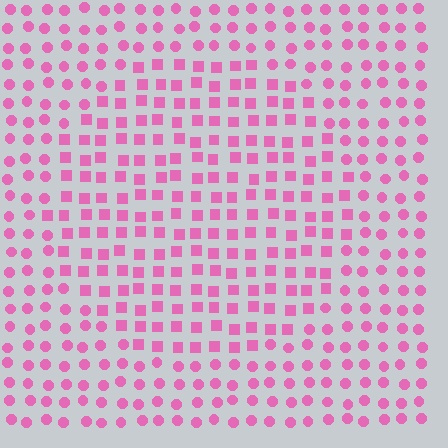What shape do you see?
I see a circle.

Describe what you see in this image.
The image is filled with small pink elements arranged in a uniform grid. A circle-shaped region contains squares, while the surrounding area contains circles. The boundary is defined purely by the change in element shape.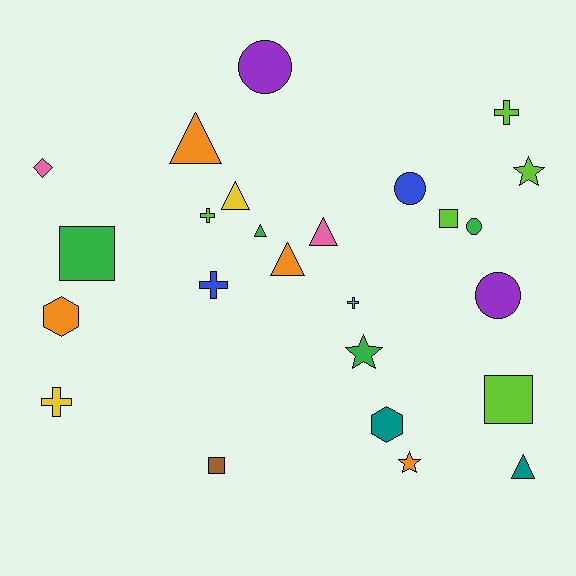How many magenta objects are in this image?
There are no magenta objects.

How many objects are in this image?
There are 25 objects.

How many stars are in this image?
There are 3 stars.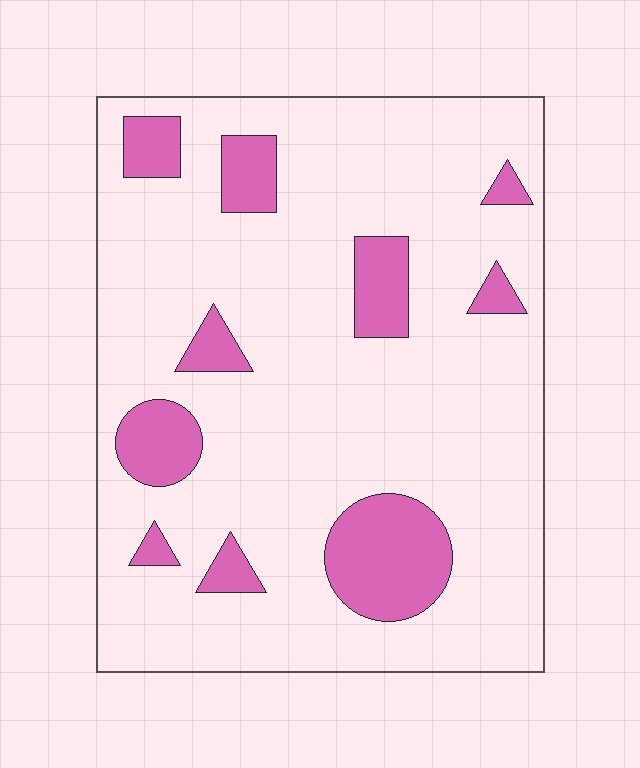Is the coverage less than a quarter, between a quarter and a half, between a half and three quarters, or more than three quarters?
Less than a quarter.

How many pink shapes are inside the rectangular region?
10.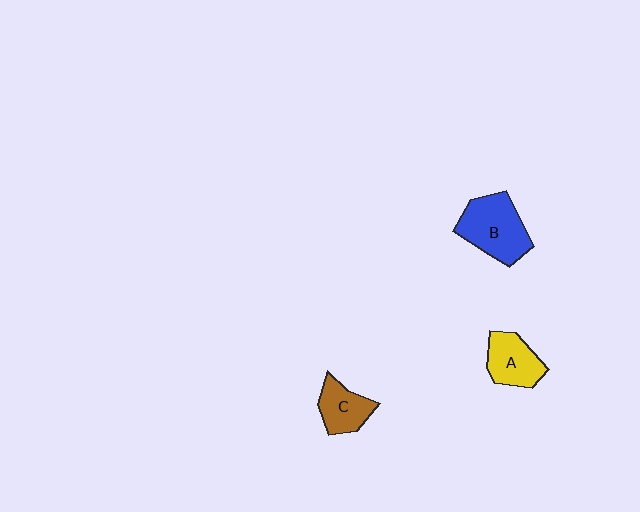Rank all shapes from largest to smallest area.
From largest to smallest: B (blue), A (yellow), C (brown).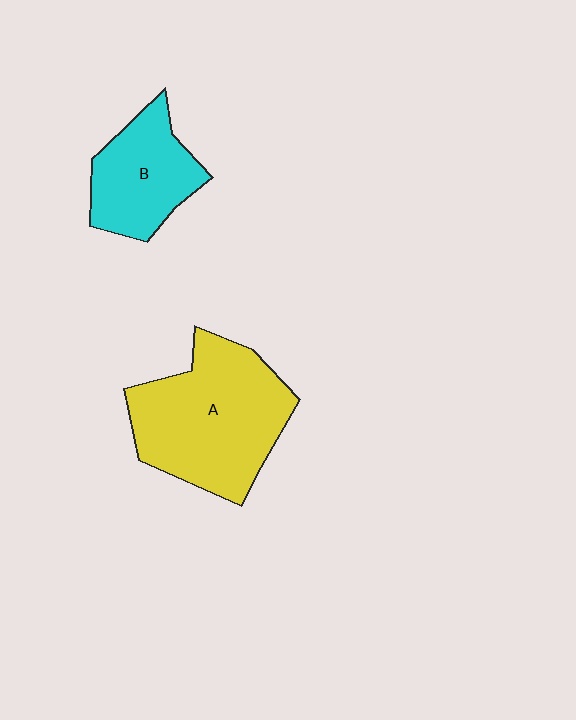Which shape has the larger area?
Shape A (yellow).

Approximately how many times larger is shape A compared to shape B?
Approximately 1.7 times.